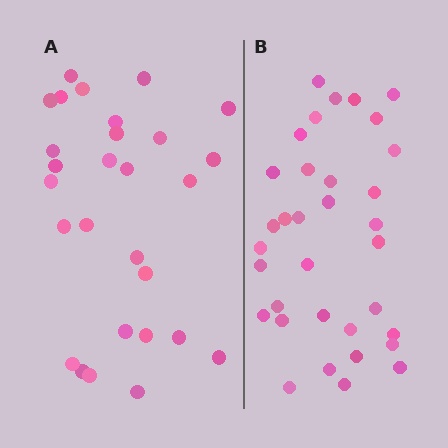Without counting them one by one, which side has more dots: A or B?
Region B (the right region) has more dots.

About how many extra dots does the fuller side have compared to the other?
Region B has about 6 more dots than region A.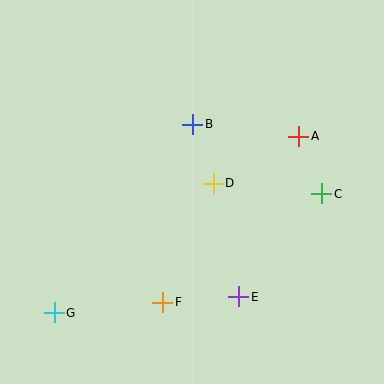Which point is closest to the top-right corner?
Point A is closest to the top-right corner.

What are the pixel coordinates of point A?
Point A is at (299, 136).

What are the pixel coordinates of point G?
Point G is at (54, 313).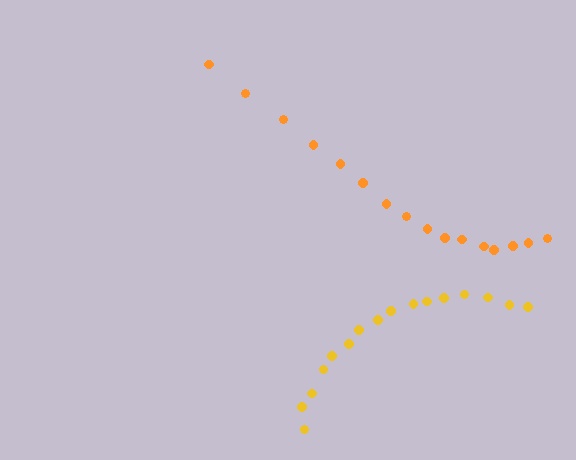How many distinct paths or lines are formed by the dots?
There are 2 distinct paths.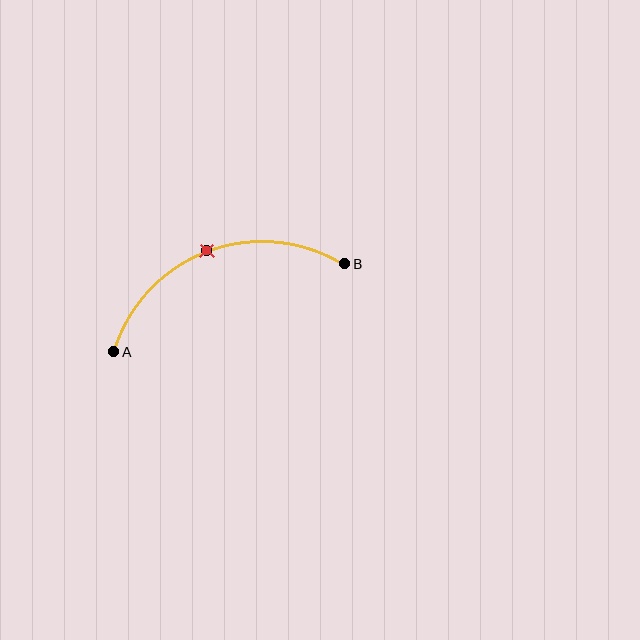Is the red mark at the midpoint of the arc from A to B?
Yes. The red mark lies on the arc at equal arc-length from both A and B — it is the arc midpoint.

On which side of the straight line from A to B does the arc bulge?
The arc bulges above the straight line connecting A and B.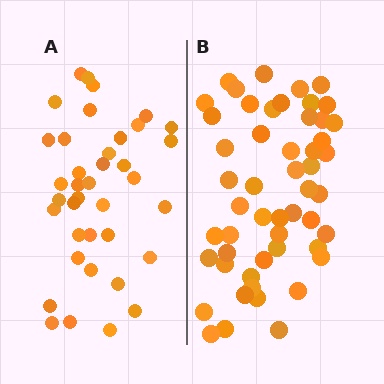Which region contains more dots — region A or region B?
Region B (the right region) has more dots.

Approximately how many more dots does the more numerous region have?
Region B has approximately 15 more dots than region A.